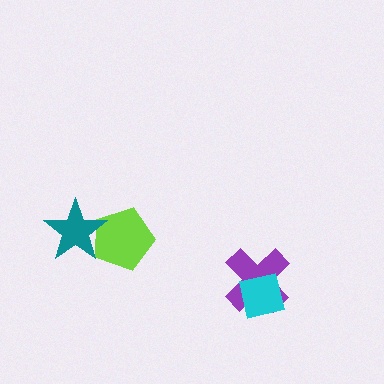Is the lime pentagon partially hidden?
Yes, it is partially covered by another shape.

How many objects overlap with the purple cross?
1 object overlaps with the purple cross.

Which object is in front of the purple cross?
The cyan square is in front of the purple cross.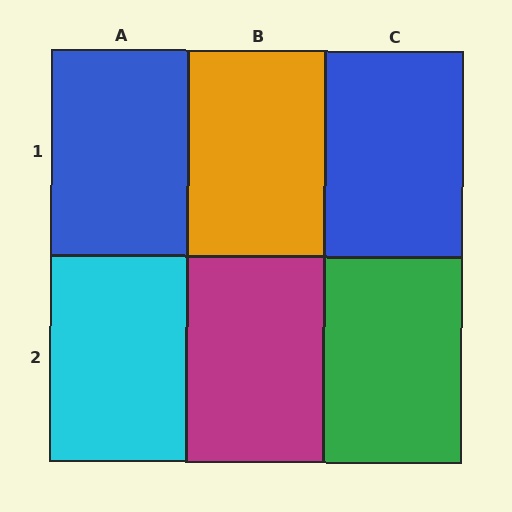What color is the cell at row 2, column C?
Green.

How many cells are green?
1 cell is green.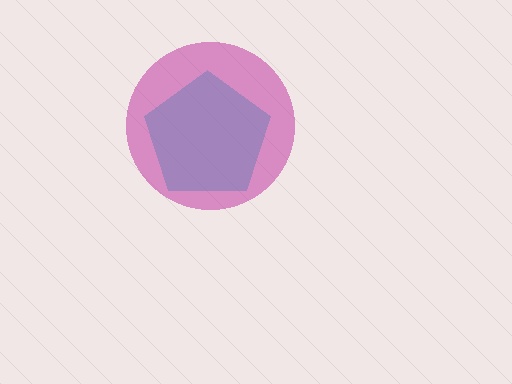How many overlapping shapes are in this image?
There are 2 overlapping shapes in the image.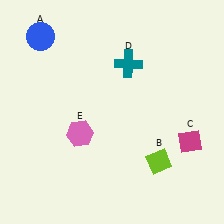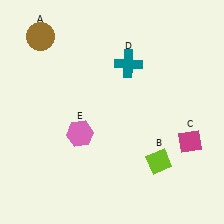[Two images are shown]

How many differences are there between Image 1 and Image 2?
There is 1 difference between the two images.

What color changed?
The circle (A) changed from blue in Image 1 to brown in Image 2.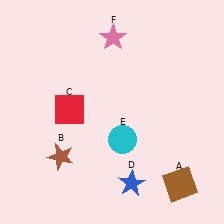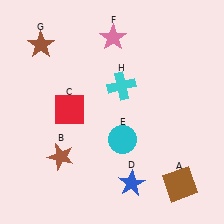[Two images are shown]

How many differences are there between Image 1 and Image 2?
There are 2 differences between the two images.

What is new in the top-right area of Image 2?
A cyan cross (H) was added in the top-right area of Image 2.